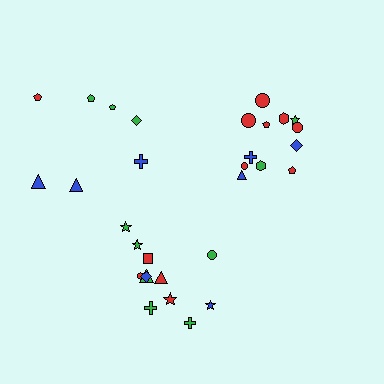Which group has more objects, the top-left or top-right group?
The top-right group.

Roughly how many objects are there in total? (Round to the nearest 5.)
Roughly 30 objects in total.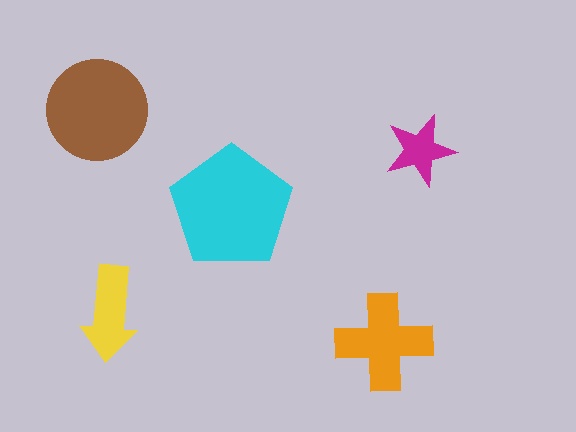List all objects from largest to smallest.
The cyan pentagon, the brown circle, the orange cross, the yellow arrow, the magenta star.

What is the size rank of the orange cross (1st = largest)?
3rd.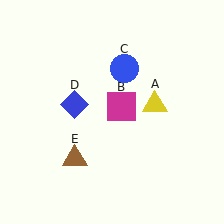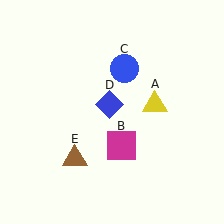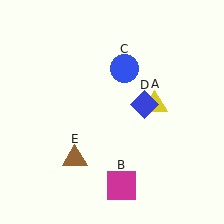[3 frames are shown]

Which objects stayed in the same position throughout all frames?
Yellow triangle (object A) and blue circle (object C) and brown triangle (object E) remained stationary.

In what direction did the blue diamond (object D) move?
The blue diamond (object D) moved right.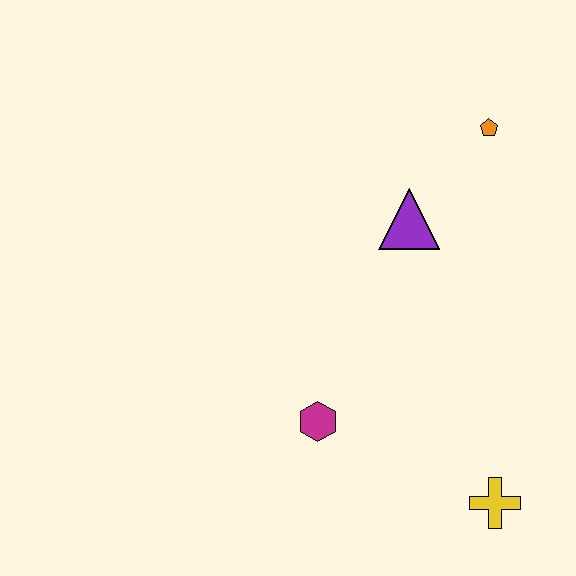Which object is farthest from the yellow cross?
The orange pentagon is farthest from the yellow cross.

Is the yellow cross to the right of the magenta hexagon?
Yes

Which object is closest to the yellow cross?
The magenta hexagon is closest to the yellow cross.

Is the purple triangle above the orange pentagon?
No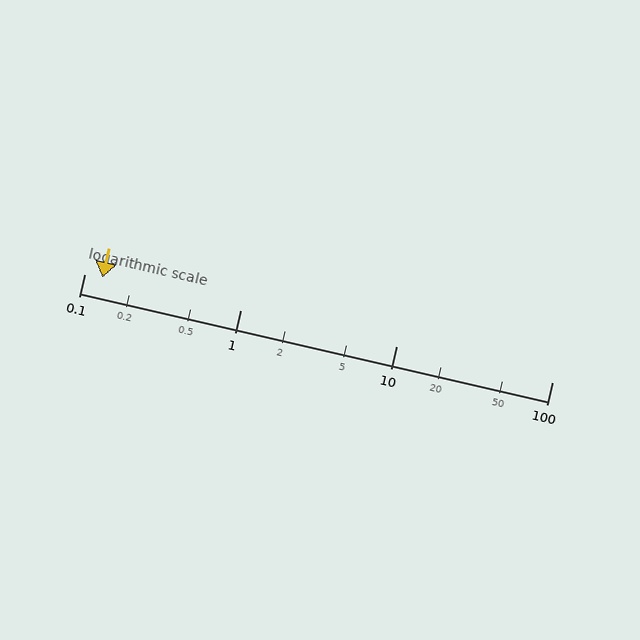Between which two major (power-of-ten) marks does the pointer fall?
The pointer is between 0.1 and 1.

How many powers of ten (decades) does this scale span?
The scale spans 3 decades, from 0.1 to 100.